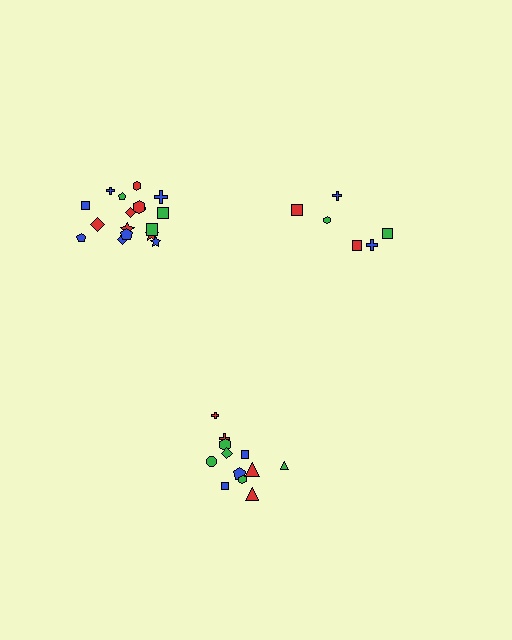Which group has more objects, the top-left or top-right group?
The top-left group.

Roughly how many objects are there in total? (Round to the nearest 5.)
Roughly 35 objects in total.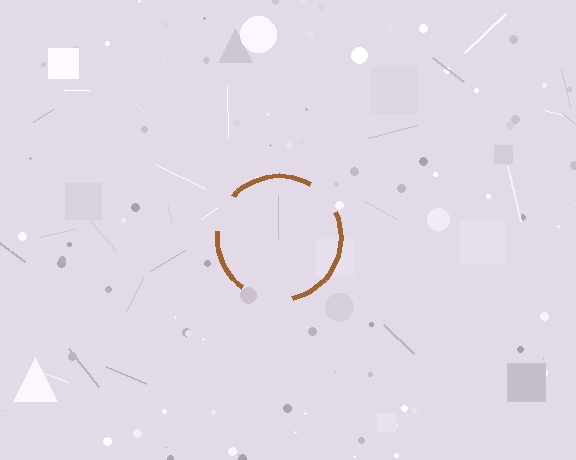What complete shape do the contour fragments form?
The contour fragments form a circle.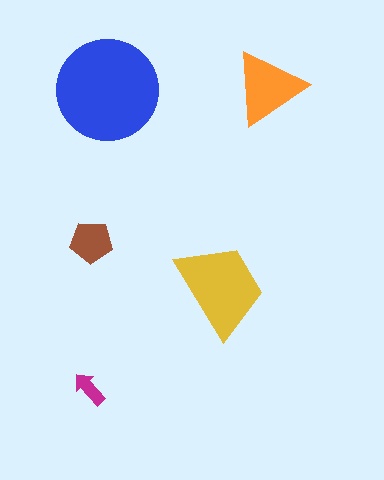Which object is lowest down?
The magenta arrow is bottommost.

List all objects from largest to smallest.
The blue circle, the yellow trapezoid, the orange triangle, the brown pentagon, the magenta arrow.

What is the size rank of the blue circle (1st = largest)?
1st.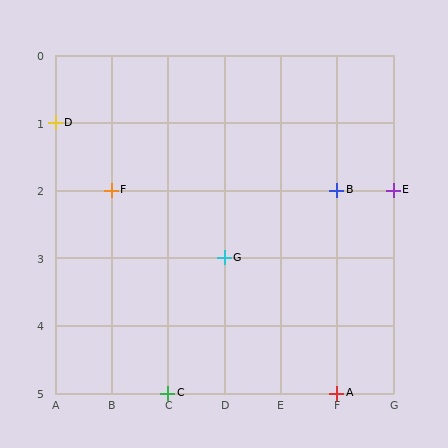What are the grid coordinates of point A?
Point A is at grid coordinates (F, 5).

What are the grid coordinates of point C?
Point C is at grid coordinates (C, 5).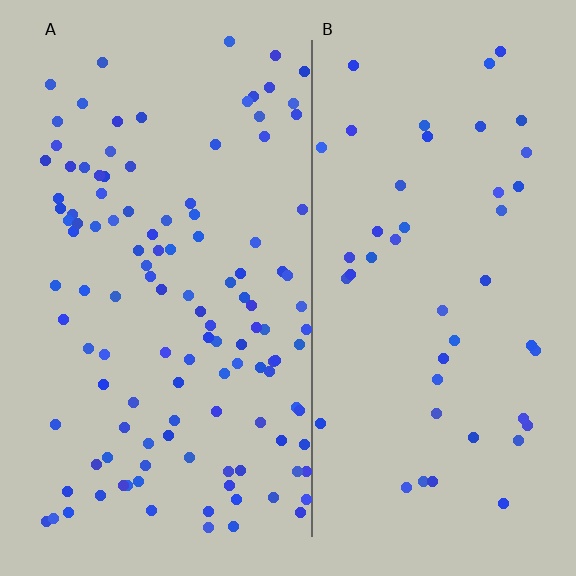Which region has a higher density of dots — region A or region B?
A (the left).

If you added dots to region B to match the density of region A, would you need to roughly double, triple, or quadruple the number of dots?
Approximately triple.